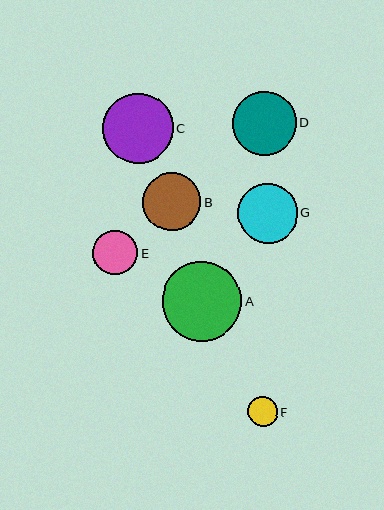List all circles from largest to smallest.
From largest to smallest: A, C, D, G, B, E, F.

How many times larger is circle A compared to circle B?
Circle A is approximately 1.4 times the size of circle B.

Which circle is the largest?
Circle A is the largest with a size of approximately 79 pixels.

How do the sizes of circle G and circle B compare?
Circle G and circle B are approximately the same size.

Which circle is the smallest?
Circle F is the smallest with a size of approximately 30 pixels.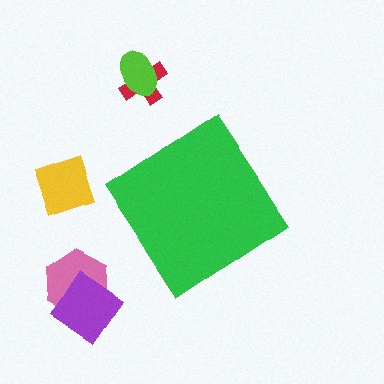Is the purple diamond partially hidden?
No, the purple diamond is fully visible.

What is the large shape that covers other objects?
A green diamond.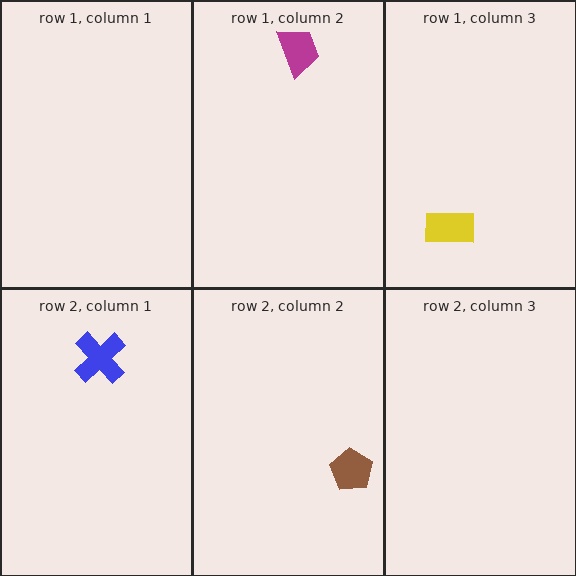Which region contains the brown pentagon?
The row 2, column 2 region.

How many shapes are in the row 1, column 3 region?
1.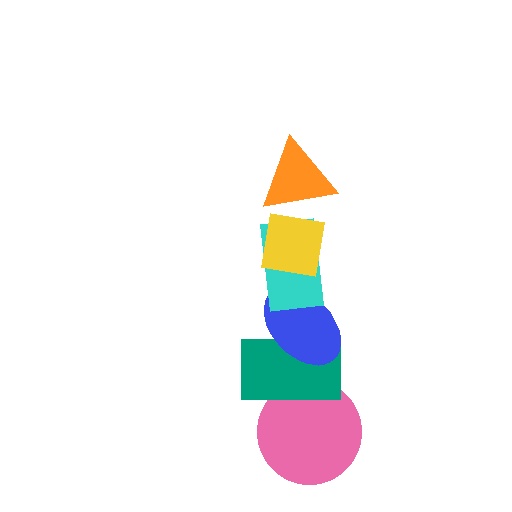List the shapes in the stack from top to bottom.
From top to bottom: the orange triangle, the yellow square, the cyan rectangle, the blue ellipse, the teal rectangle, the pink circle.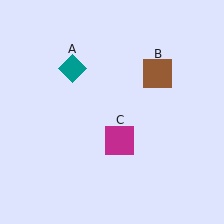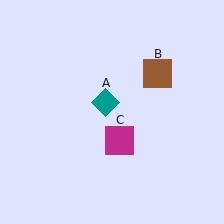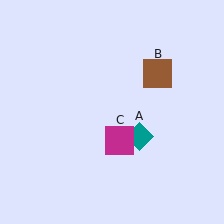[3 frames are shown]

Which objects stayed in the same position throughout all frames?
Brown square (object B) and magenta square (object C) remained stationary.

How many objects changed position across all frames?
1 object changed position: teal diamond (object A).